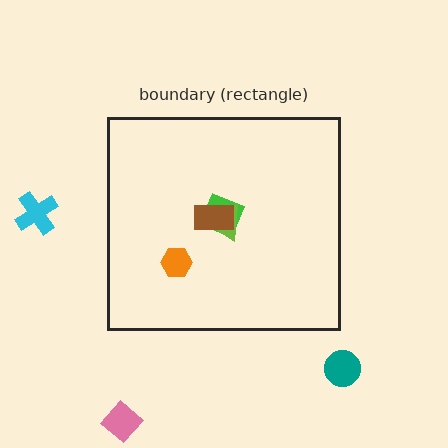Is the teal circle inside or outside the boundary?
Outside.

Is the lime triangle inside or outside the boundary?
Inside.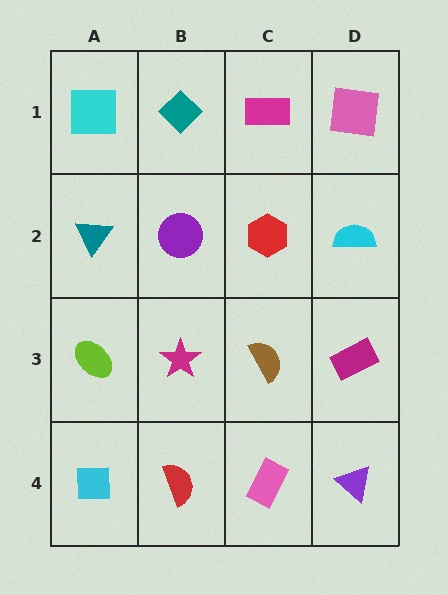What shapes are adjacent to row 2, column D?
A pink square (row 1, column D), a magenta rectangle (row 3, column D), a red hexagon (row 2, column C).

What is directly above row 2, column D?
A pink square.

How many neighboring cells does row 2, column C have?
4.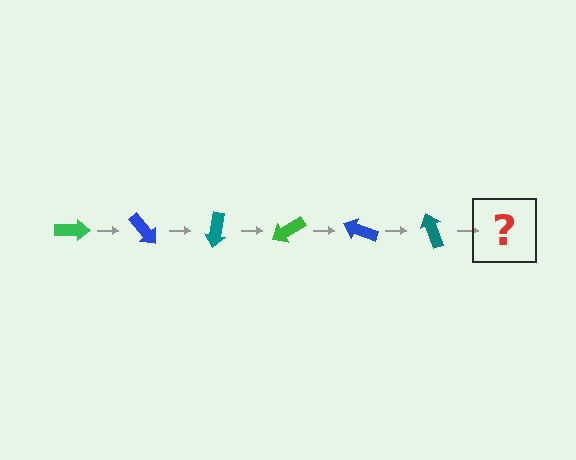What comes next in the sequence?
The next element should be a green arrow, rotated 300 degrees from the start.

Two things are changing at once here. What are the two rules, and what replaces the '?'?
The two rules are that it rotates 50 degrees each step and the color cycles through green, blue, and teal. The '?' should be a green arrow, rotated 300 degrees from the start.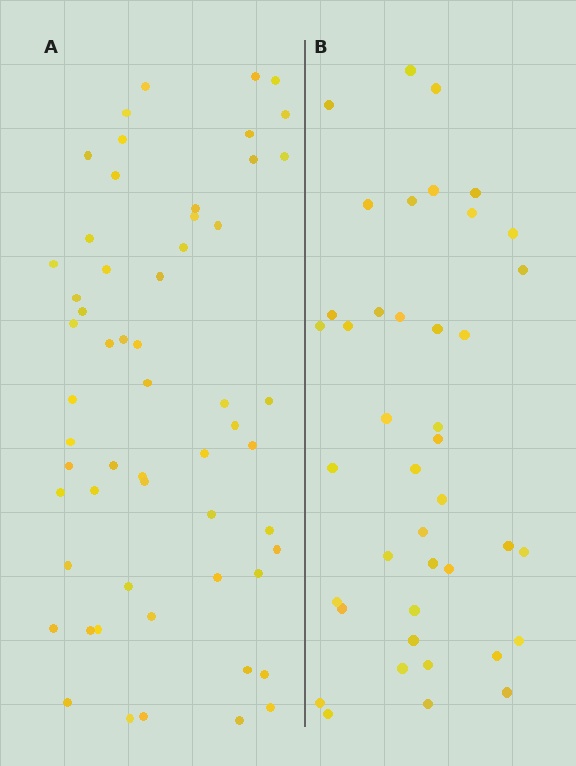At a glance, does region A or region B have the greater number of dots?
Region A (the left region) has more dots.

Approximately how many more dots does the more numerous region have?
Region A has approximately 15 more dots than region B.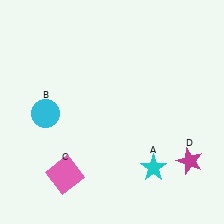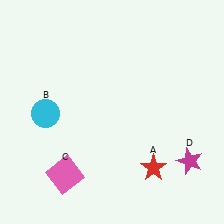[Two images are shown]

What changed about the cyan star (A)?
In Image 1, A is cyan. In Image 2, it changed to red.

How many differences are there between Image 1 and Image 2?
There is 1 difference between the two images.